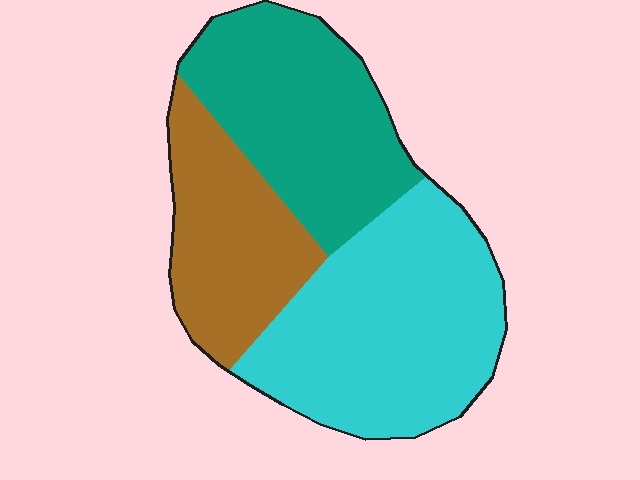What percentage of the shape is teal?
Teal takes up between a sixth and a third of the shape.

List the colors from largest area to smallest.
From largest to smallest: cyan, teal, brown.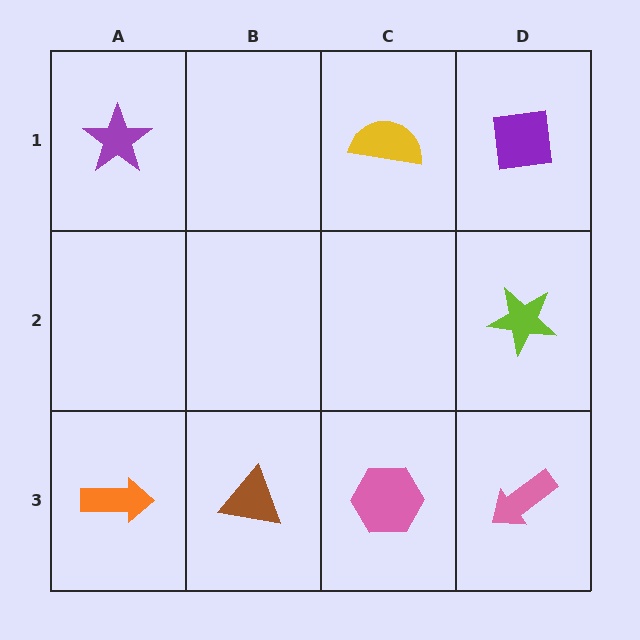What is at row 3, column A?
An orange arrow.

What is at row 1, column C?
A yellow semicircle.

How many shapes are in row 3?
4 shapes.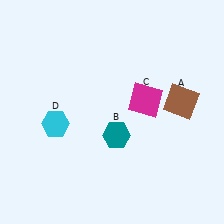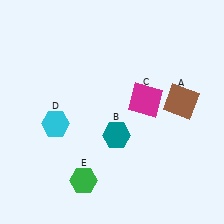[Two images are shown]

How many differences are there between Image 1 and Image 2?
There is 1 difference between the two images.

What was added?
A green hexagon (E) was added in Image 2.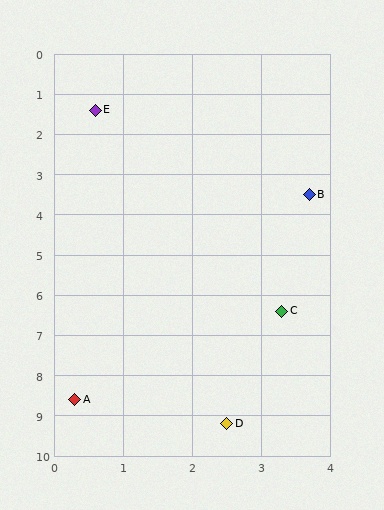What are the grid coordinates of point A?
Point A is at approximately (0.3, 8.6).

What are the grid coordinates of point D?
Point D is at approximately (2.5, 9.2).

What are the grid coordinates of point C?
Point C is at approximately (3.3, 6.4).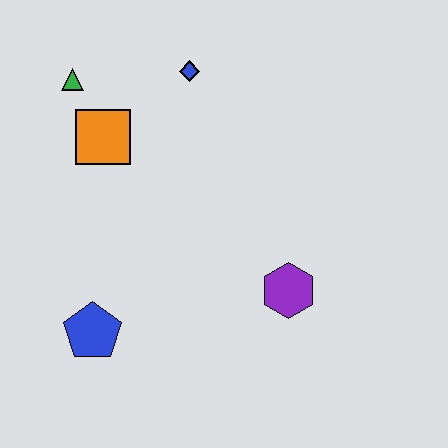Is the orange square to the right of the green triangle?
Yes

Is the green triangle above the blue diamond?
No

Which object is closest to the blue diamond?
The orange square is closest to the blue diamond.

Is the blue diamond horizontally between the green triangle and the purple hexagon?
Yes